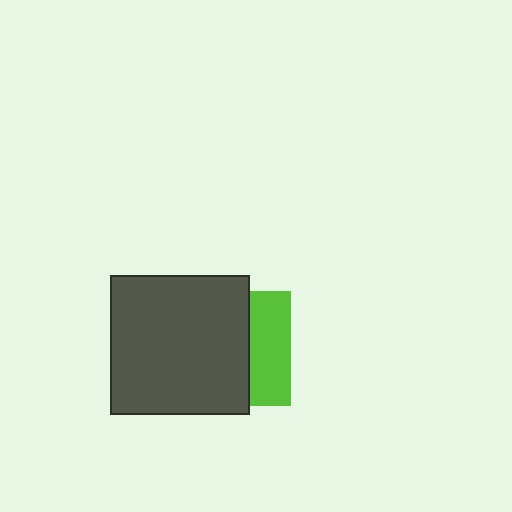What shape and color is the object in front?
The object in front is a dark gray square.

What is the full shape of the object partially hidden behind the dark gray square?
The partially hidden object is a lime square.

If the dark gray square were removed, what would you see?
You would see the complete lime square.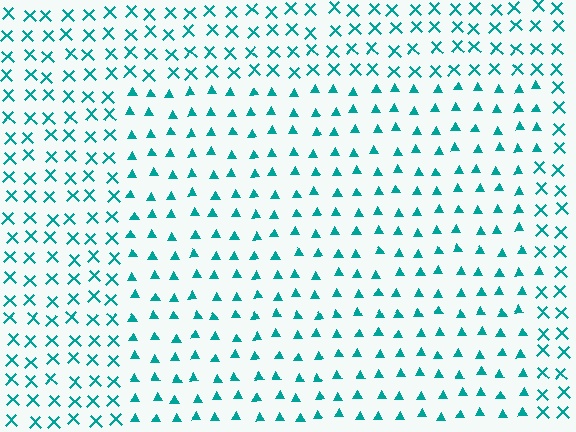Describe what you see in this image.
The image is filled with small teal elements arranged in a uniform grid. A rectangle-shaped region contains triangles, while the surrounding area contains X marks. The boundary is defined purely by the change in element shape.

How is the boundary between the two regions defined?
The boundary is defined by a change in element shape: triangles inside vs. X marks outside. All elements share the same color and spacing.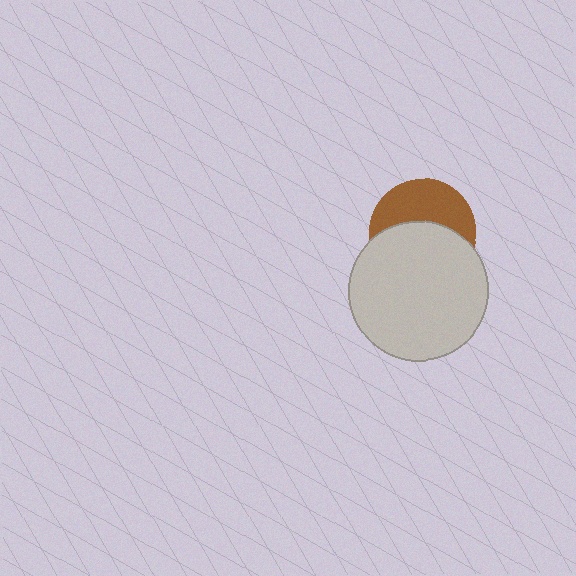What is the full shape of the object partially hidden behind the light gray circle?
The partially hidden object is a brown circle.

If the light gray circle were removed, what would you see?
You would see the complete brown circle.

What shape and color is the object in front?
The object in front is a light gray circle.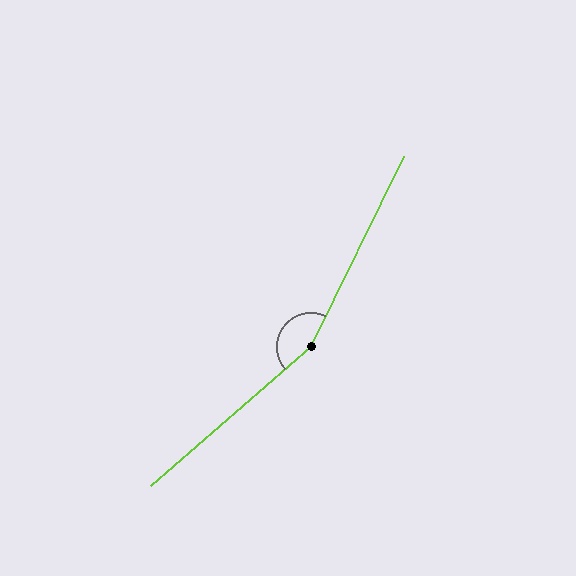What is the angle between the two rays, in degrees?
Approximately 157 degrees.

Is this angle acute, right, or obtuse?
It is obtuse.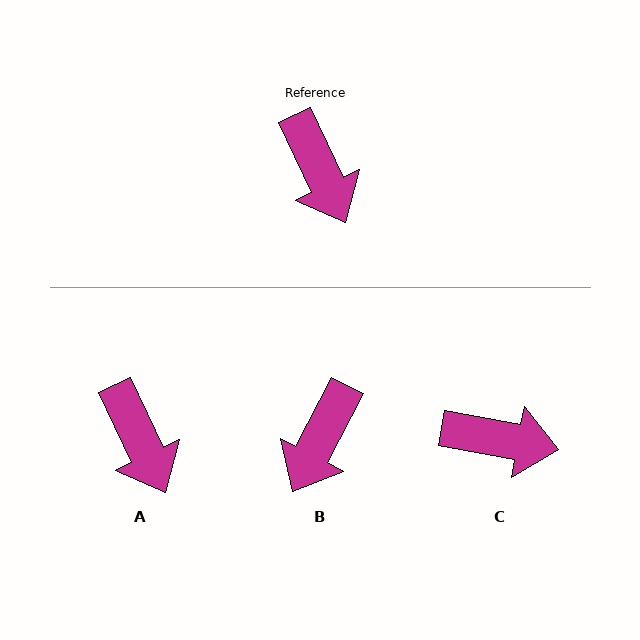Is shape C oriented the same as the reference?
No, it is off by about 54 degrees.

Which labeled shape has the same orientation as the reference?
A.